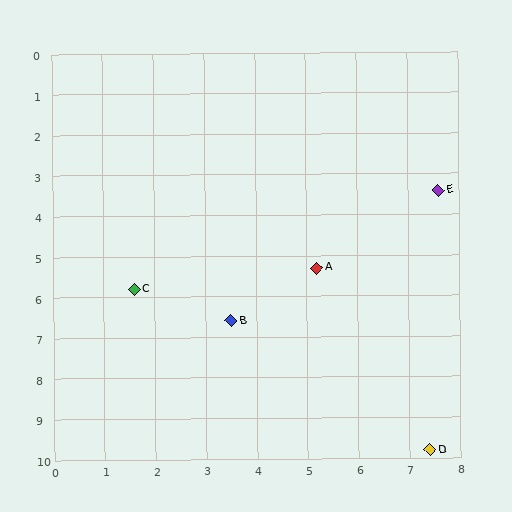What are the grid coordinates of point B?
Point B is at approximately (3.5, 6.6).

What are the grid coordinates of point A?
Point A is at approximately (5.2, 5.3).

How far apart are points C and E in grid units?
Points C and E are about 6.5 grid units apart.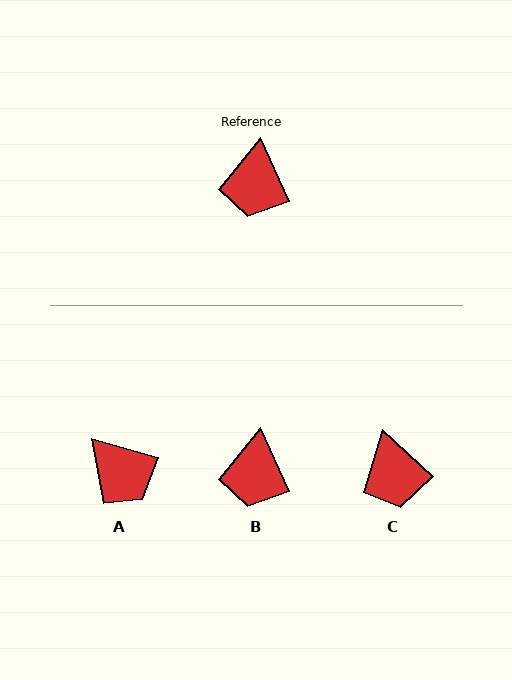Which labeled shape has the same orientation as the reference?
B.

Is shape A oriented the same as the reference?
No, it is off by about 50 degrees.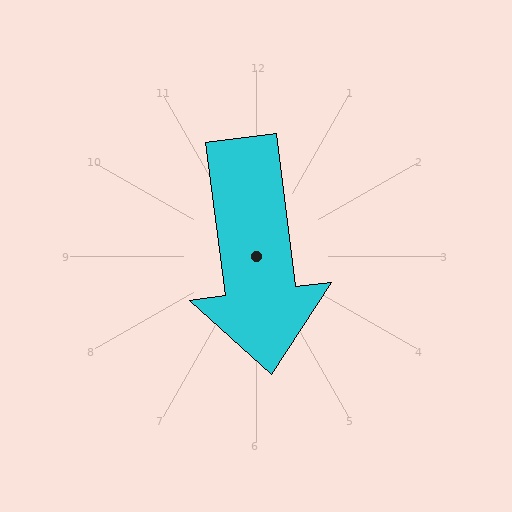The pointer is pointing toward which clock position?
Roughly 6 o'clock.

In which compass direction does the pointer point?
South.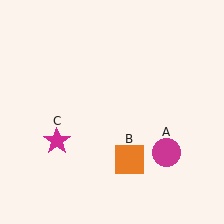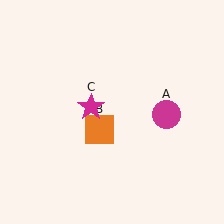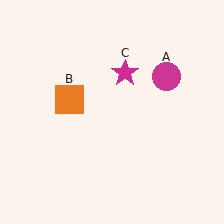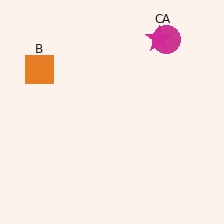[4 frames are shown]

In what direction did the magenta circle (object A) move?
The magenta circle (object A) moved up.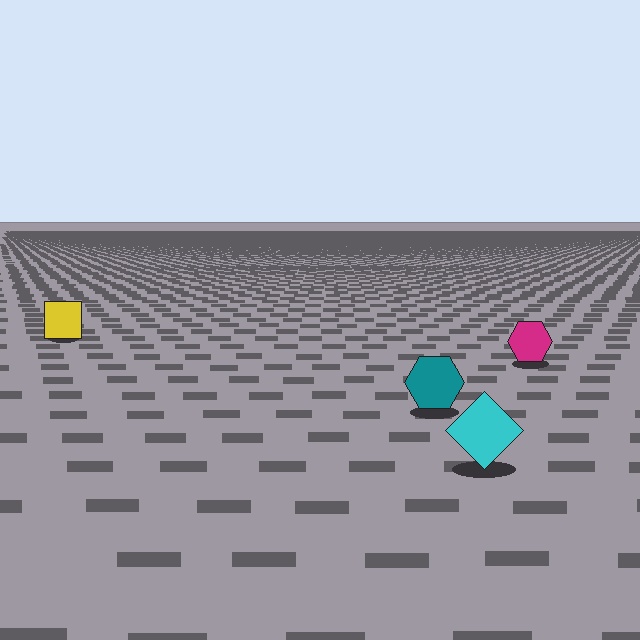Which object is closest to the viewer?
The cyan diamond is closest. The texture marks near it are larger and more spread out.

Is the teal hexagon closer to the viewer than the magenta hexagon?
Yes. The teal hexagon is closer — you can tell from the texture gradient: the ground texture is coarser near it.